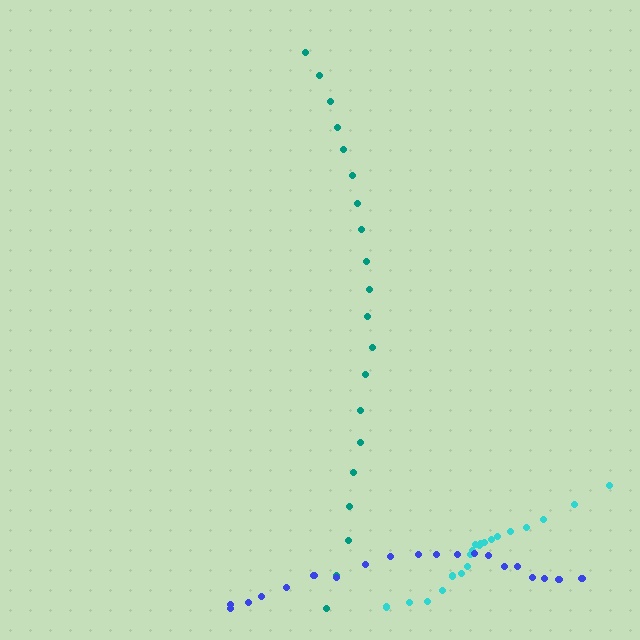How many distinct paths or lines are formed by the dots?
There are 3 distinct paths.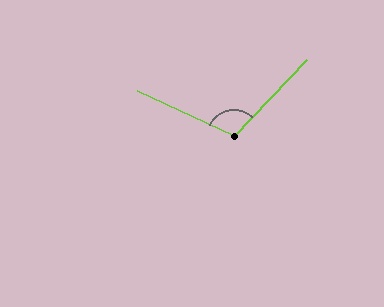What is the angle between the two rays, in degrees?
Approximately 109 degrees.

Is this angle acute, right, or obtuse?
It is obtuse.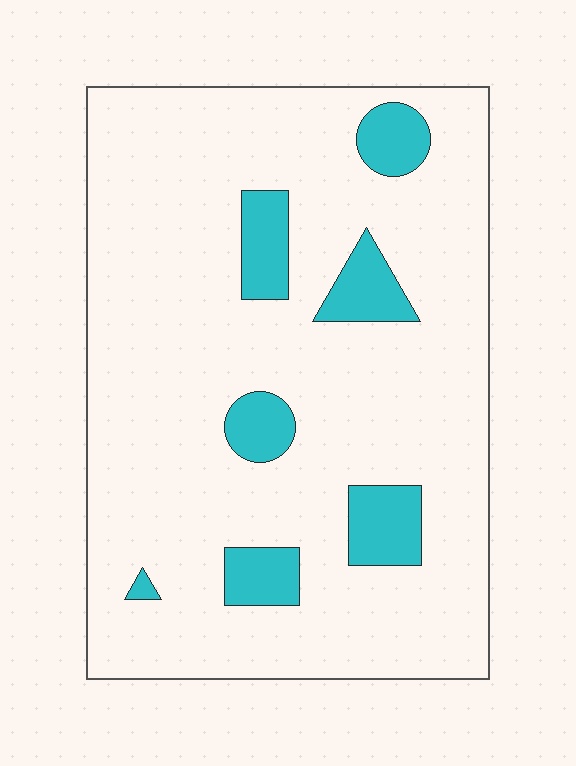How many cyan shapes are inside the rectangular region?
7.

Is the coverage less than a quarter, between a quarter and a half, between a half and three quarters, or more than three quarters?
Less than a quarter.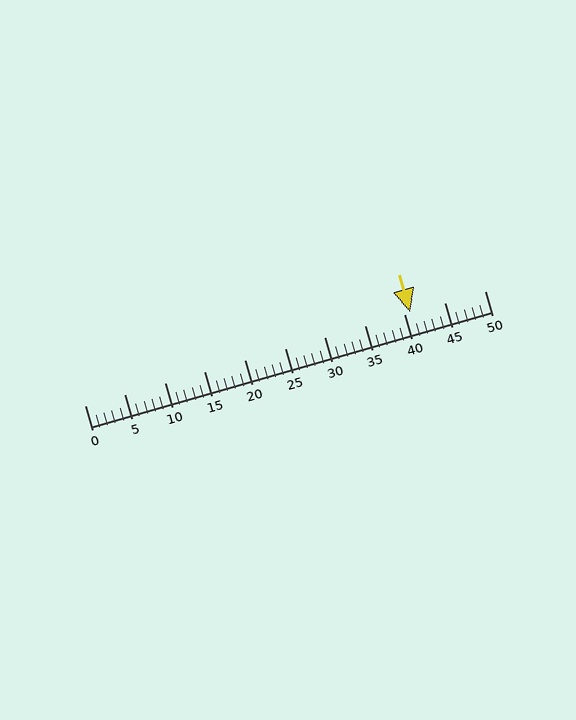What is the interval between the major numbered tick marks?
The major tick marks are spaced 5 units apart.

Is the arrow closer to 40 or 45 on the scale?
The arrow is closer to 40.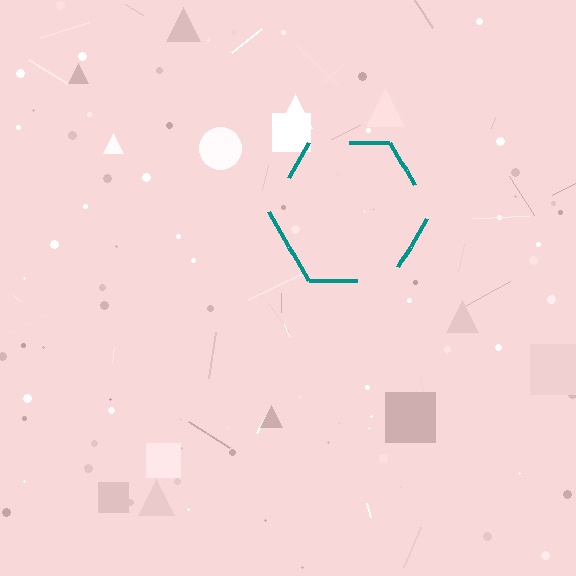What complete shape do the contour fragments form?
The contour fragments form a hexagon.